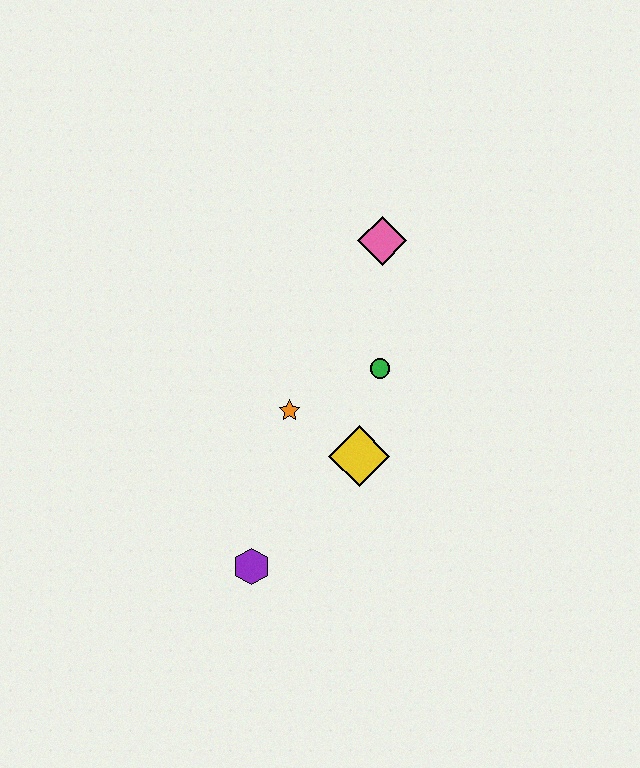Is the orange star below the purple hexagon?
No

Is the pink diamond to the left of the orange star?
No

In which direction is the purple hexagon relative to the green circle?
The purple hexagon is below the green circle.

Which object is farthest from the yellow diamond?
The pink diamond is farthest from the yellow diamond.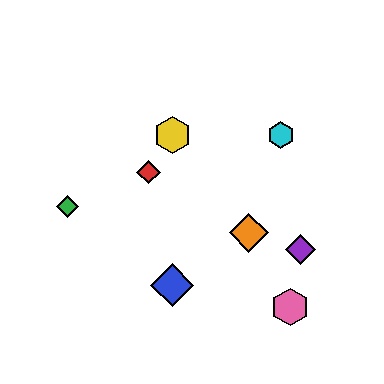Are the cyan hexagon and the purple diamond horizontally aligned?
No, the cyan hexagon is at y≈135 and the purple diamond is at y≈249.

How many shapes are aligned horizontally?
2 shapes (the yellow hexagon, the cyan hexagon) are aligned horizontally.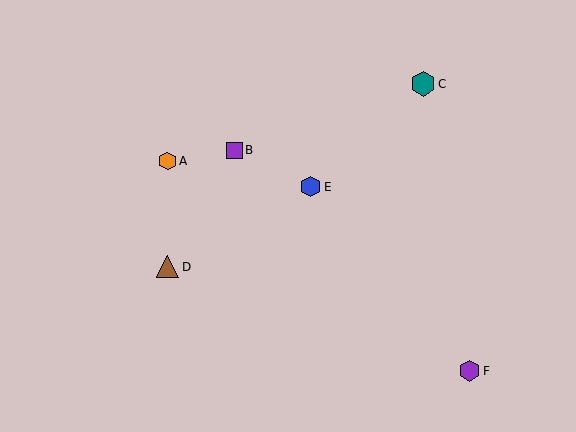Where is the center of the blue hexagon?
The center of the blue hexagon is at (310, 187).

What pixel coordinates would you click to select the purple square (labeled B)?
Click at (234, 150) to select the purple square B.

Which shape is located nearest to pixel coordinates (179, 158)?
The orange hexagon (labeled A) at (167, 161) is nearest to that location.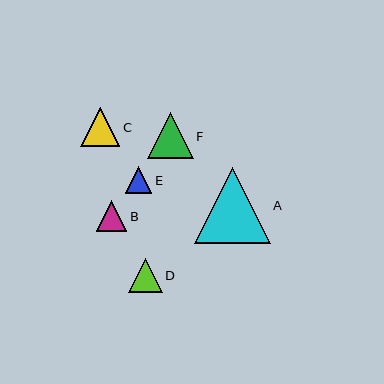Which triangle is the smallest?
Triangle E is the smallest with a size of approximately 27 pixels.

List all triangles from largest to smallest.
From largest to smallest: A, F, C, D, B, E.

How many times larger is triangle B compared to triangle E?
Triangle B is approximately 1.1 times the size of triangle E.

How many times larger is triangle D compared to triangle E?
Triangle D is approximately 1.2 times the size of triangle E.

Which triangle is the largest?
Triangle A is the largest with a size of approximately 76 pixels.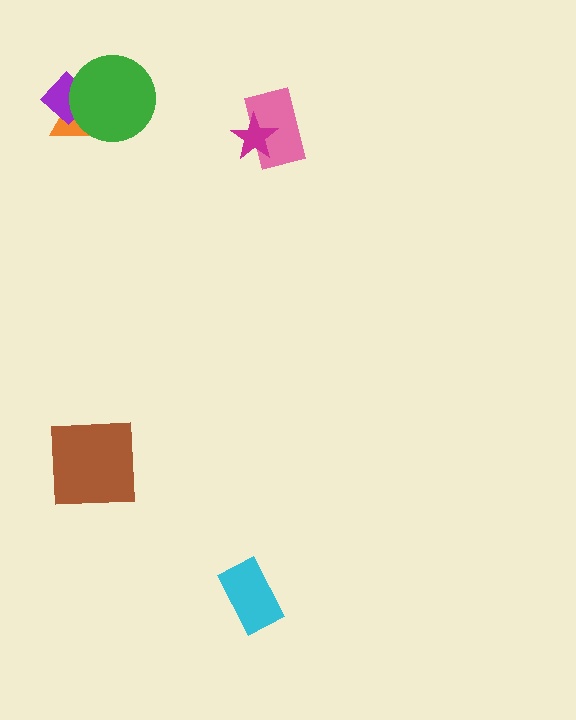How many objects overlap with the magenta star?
1 object overlaps with the magenta star.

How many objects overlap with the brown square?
0 objects overlap with the brown square.